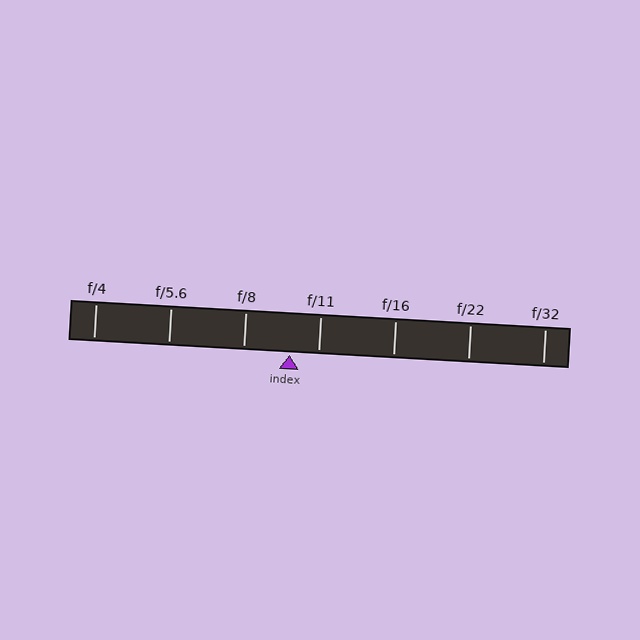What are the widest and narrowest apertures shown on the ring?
The widest aperture shown is f/4 and the narrowest is f/32.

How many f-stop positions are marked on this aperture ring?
There are 7 f-stop positions marked.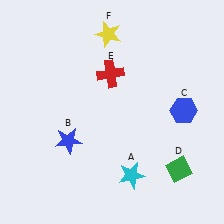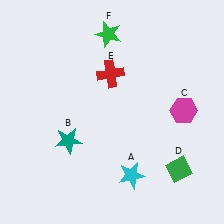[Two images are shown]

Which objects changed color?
B changed from blue to teal. C changed from blue to magenta. F changed from yellow to green.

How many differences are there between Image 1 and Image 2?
There are 3 differences between the two images.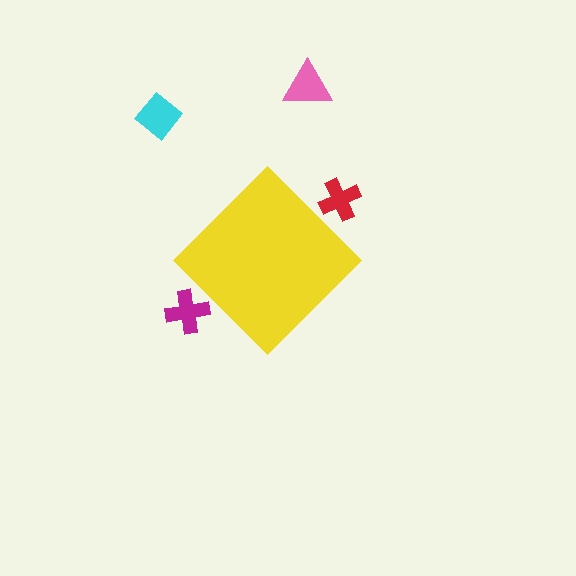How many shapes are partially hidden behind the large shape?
2 shapes are partially hidden.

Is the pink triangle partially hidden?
No, the pink triangle is fully visible.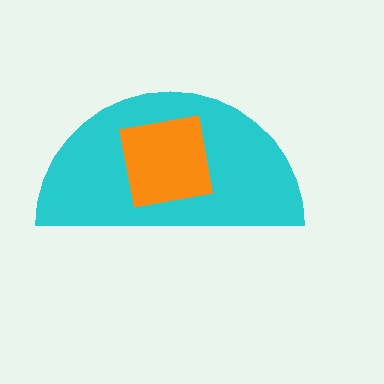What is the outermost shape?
The cyan semicircle.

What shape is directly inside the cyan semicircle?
The orange square.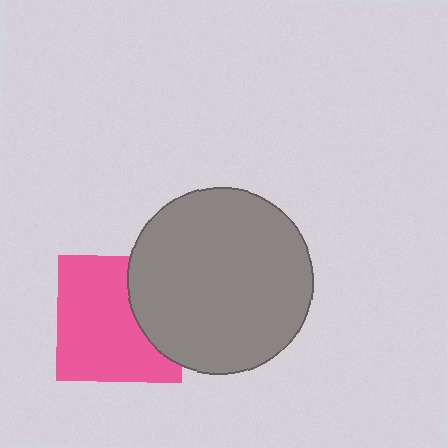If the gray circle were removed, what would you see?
You would see the complete pink square.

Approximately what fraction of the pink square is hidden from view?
Roughly 31% of the pink square is hidden behind the gray circle.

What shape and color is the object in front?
The object in front is a gray circle.